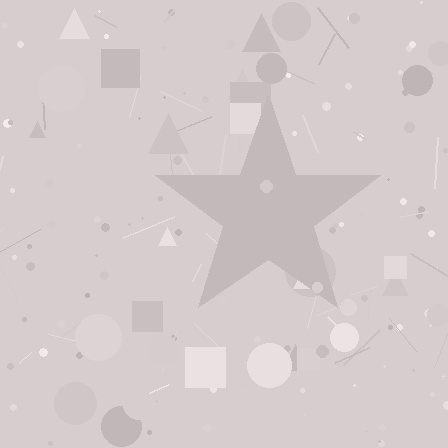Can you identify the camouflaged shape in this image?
The camouflaged shape is a star.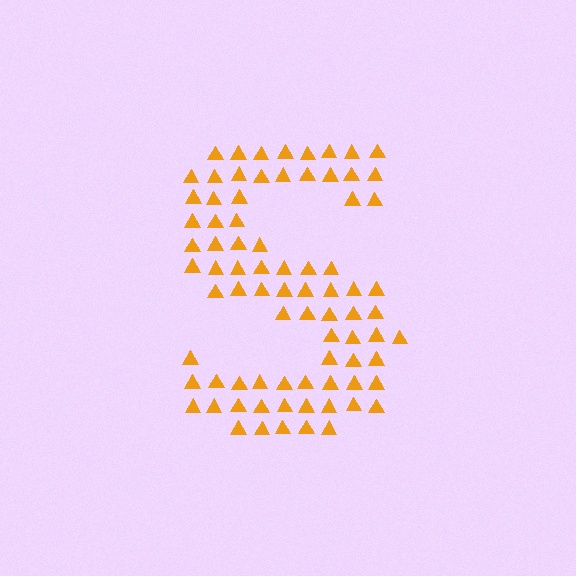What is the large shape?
The large shape is the letter S.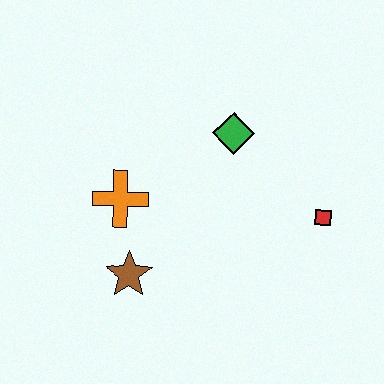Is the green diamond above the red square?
Yes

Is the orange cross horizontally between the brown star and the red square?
No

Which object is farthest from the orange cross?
The red square is farthest from the orange cross.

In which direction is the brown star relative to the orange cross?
The brown star is below the orange cross.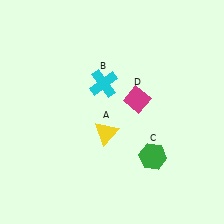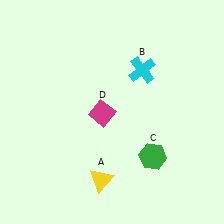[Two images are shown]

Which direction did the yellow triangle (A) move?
The yellow triangle (A) moved down.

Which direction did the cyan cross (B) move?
The cyan cross (B) moved right.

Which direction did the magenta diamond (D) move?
The magenta diamond (D) moved left.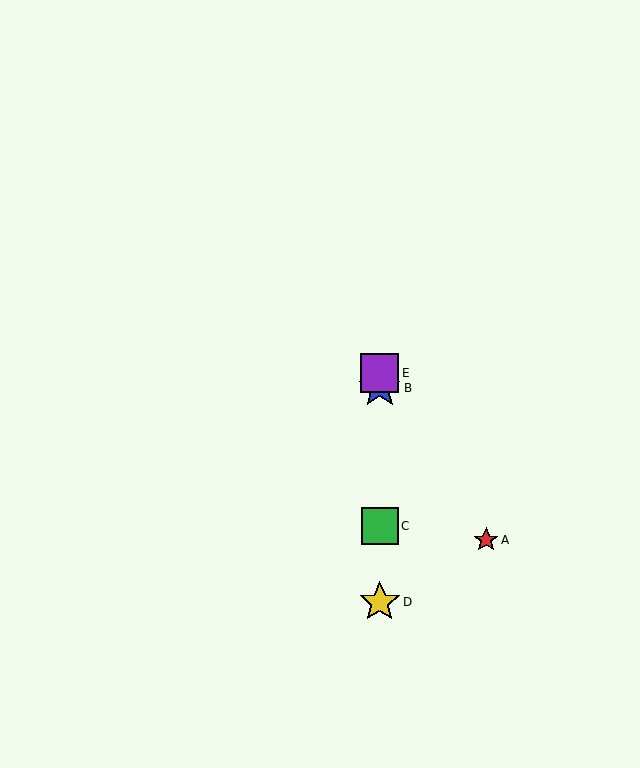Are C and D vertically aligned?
Yes, both are at x≈380.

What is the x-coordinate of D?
Object D is at x≈380.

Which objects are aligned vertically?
Objects B, C, D, E are aligned vertically.